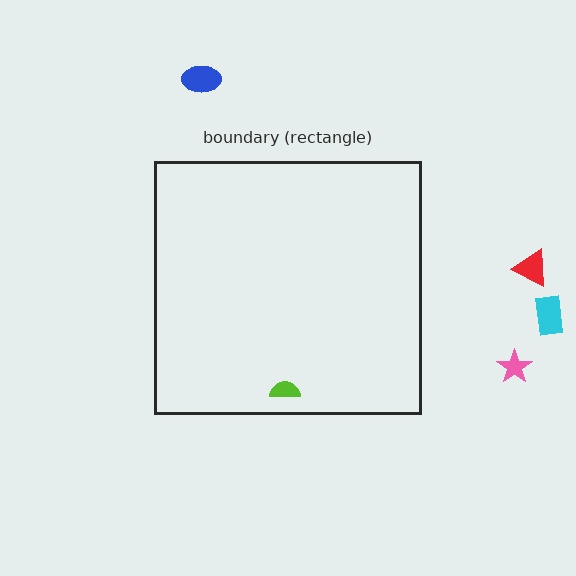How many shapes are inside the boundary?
1 inside, 4 outside.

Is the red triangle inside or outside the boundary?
Outside.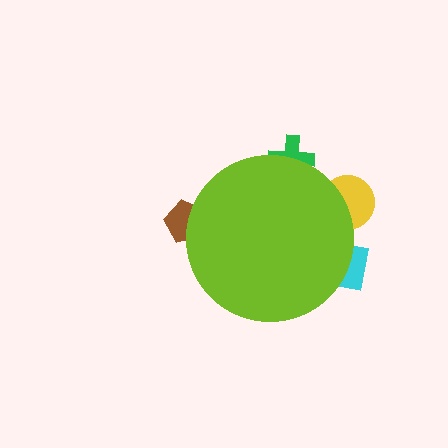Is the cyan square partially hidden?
Yes, the cyan square is partially hidden behind the lime circle.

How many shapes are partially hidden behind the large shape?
4 shapes are partially hidden.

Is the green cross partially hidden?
Yes, the green cross is partially hidden behind the lime circle.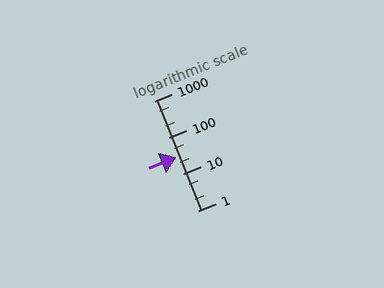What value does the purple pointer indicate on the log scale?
The pointer indicates approximately 29.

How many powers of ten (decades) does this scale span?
The scale spans 3 decades, from 1 to 1000.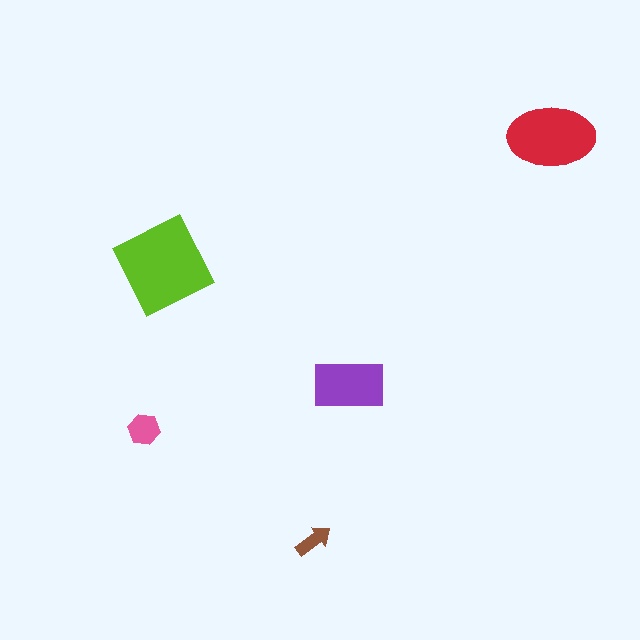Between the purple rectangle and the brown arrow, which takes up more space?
The purple rectangle.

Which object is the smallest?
The brown arrow.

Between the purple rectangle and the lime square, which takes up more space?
The lime square.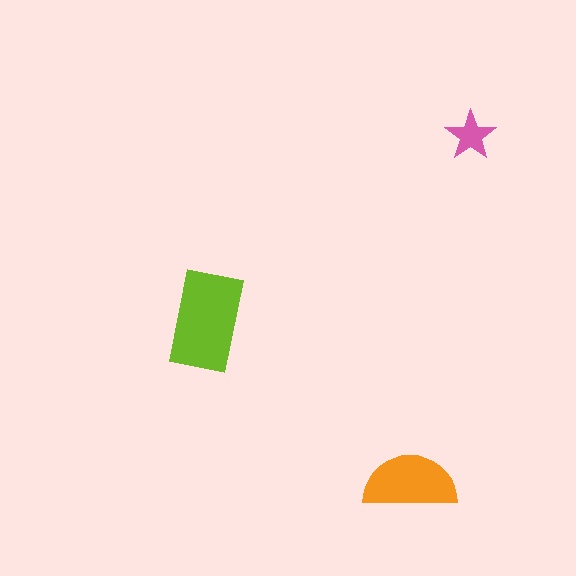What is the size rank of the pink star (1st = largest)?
3rd.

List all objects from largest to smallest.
The lime rectangle, the orange semicircle, the pink star.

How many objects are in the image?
There are 3 objects in the image.